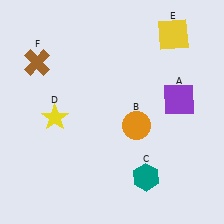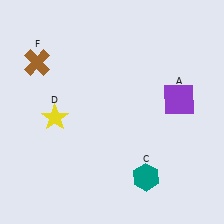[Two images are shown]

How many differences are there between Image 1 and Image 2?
There are 2 differences between the two images.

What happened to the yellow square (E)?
The yellow square (E) was removed in Image 2. It was in the top-right area of Image 1.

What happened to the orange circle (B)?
The orange circle (B) was removed in Image 2. It was in the bottom-right area of Image 1.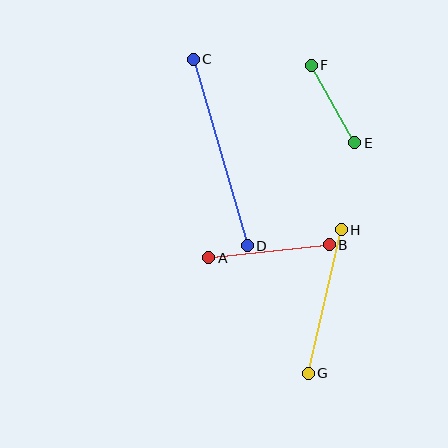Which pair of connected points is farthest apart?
Points C and D are farthest apart.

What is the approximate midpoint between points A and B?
The midpoint is at approximately (269, 251) pixels.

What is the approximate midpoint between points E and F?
The midpoint is at approximately (333, 104) pixels.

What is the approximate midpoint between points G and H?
The midpoint is at approximately (325, 302) pixels.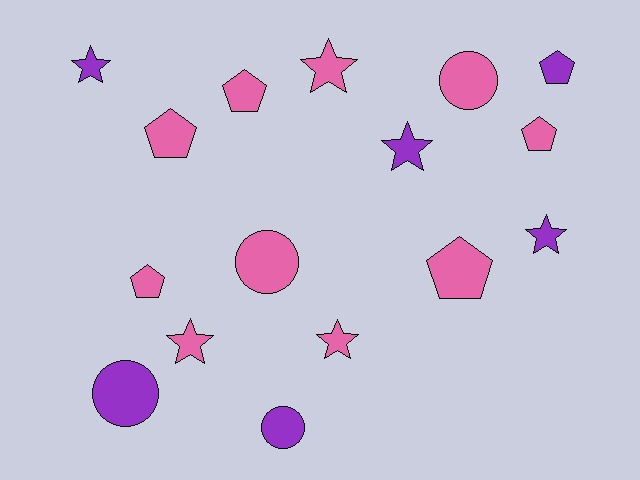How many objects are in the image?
There are 16 objects.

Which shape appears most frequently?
Pentagon, with 6 objects.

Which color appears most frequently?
Pink, with 10 objects.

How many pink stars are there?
There are 3 pink stars.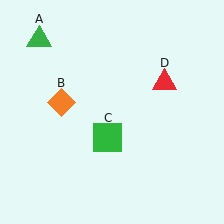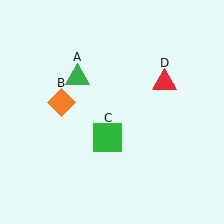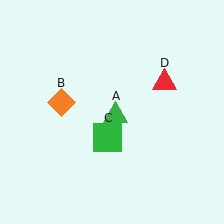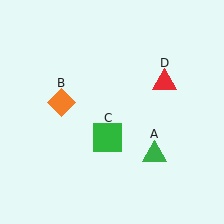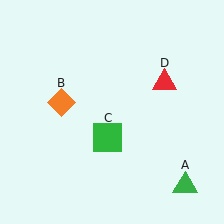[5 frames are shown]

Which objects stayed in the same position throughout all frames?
Orange diamond (object B) and green square (object C) and red triangle (object D) remained stationary.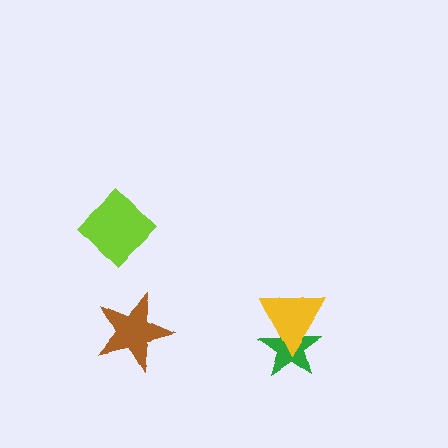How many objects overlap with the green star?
1 object overlaps with the green star.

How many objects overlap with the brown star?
0 objects overlap with the brown star.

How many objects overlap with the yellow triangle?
1 object overlaps with the yellow triangle.